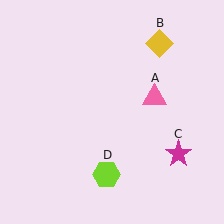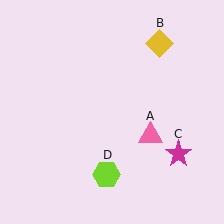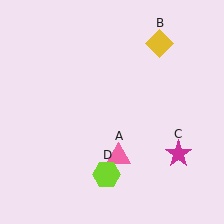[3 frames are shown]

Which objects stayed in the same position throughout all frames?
Yellow diamond (object B) and magenta star (object C) and lime hexagon (object D) remained stationary.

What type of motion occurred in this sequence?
The pink triangle (object A) rotated clockwise around the center of the scene.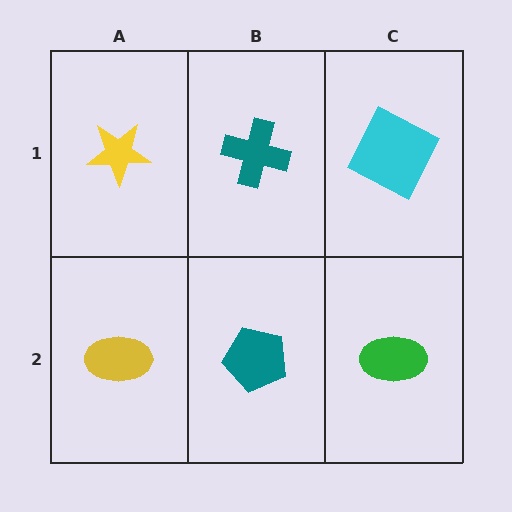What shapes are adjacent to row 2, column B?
A teal cross (row 1, column B), a yellow ellipse (row 2, column A), a green ellipse (row 2, column C).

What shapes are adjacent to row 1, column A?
A yellow ellipse (row 2, column A), a teal cross (row 1, column B).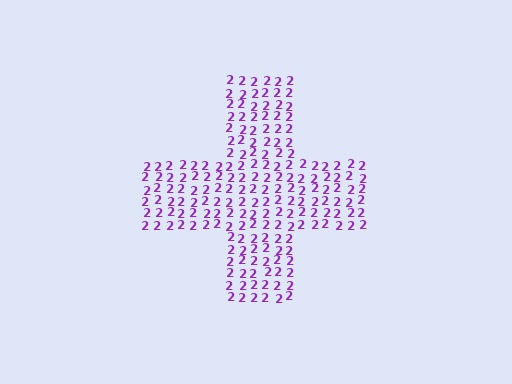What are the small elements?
The small elements are digit 2's.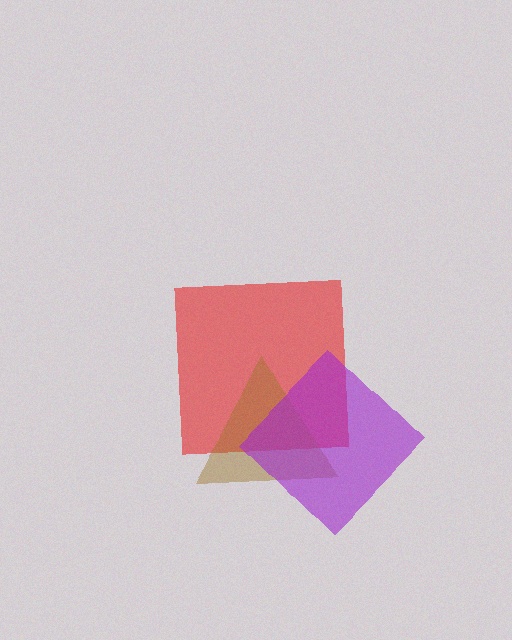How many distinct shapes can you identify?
There are 3 distinct shapes: a red square, a brown triangle, a purple diamond.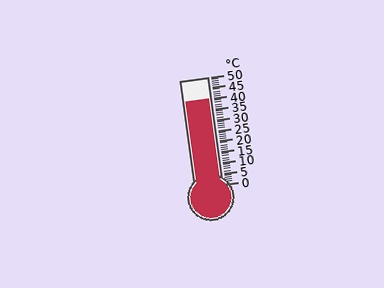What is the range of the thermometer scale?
The thermometer scale ranges from 0°C to 50°C.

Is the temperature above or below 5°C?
The temperature is above 5°C.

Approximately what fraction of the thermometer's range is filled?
The thermometer is filled to approximately 80% of its range.